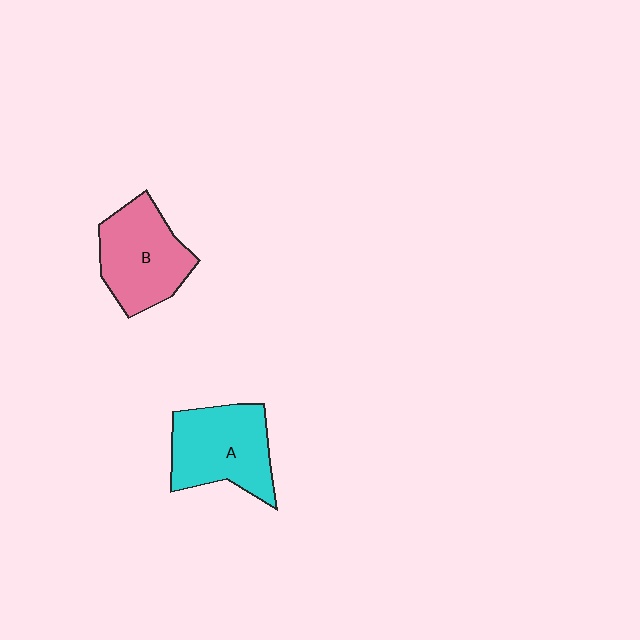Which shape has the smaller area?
Shape B (pink).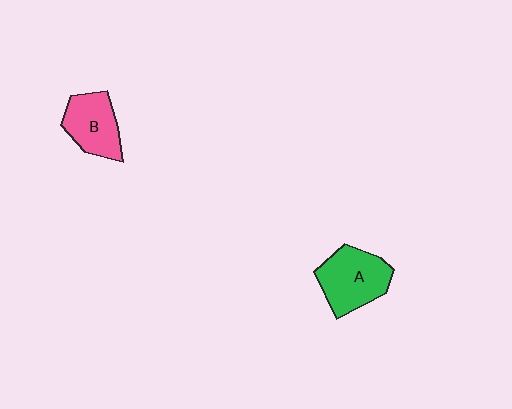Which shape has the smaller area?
Shape B (pink).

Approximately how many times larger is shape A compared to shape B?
Approximately 1.2 times.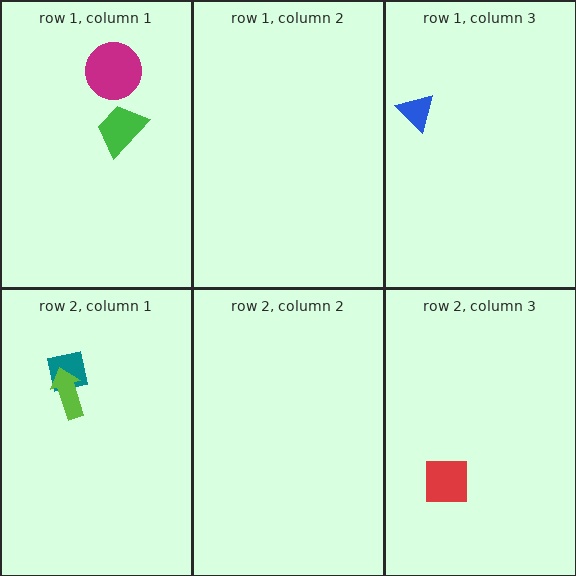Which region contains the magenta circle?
The row 1, column 1 region.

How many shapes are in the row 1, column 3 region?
1.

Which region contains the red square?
The row 2, column 3 region.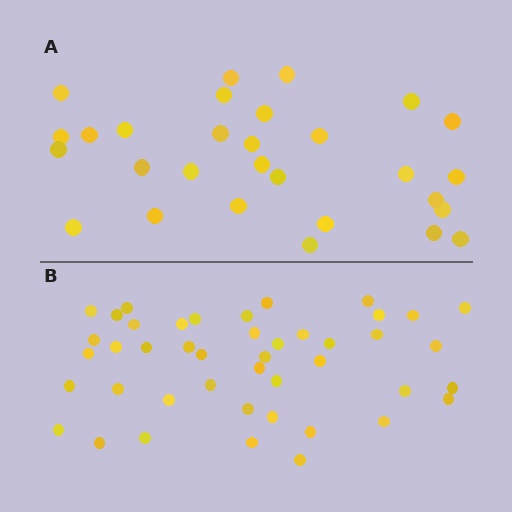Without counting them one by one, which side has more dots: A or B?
Region B (the bottom region) has more dots.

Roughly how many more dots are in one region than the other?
Region B has approximately 15 more dots than region A.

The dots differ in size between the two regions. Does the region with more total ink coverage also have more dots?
No. Region A has more total ink coverage because its dots are larger, but region B actually contains more individual dots. Total area can be misleading — the number of items is what matters here.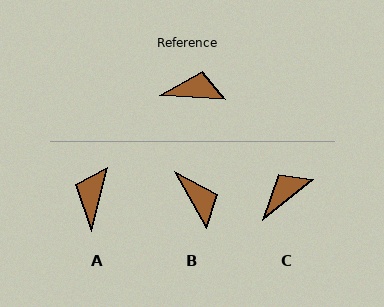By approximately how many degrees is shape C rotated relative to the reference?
Approximately 42 degrees counter-clockwise.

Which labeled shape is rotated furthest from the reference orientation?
A, about 80 degrees away.